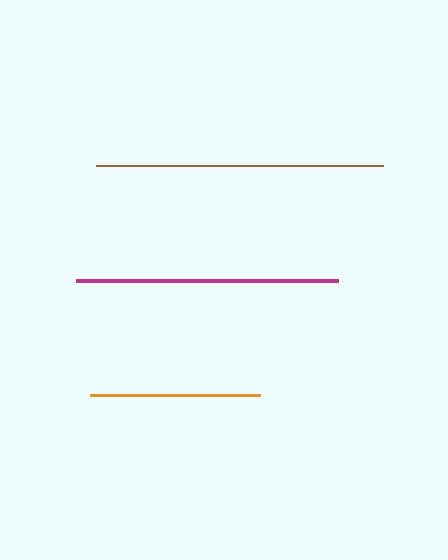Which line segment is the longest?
The brown line is the longest at approximately 287 pixels.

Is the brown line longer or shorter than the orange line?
The brown line is longer than the orange line.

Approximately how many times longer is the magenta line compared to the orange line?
The magenta line is approximately 1.5 times the length of the orange line.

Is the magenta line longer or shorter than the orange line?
The magenta line is longer than the orange line.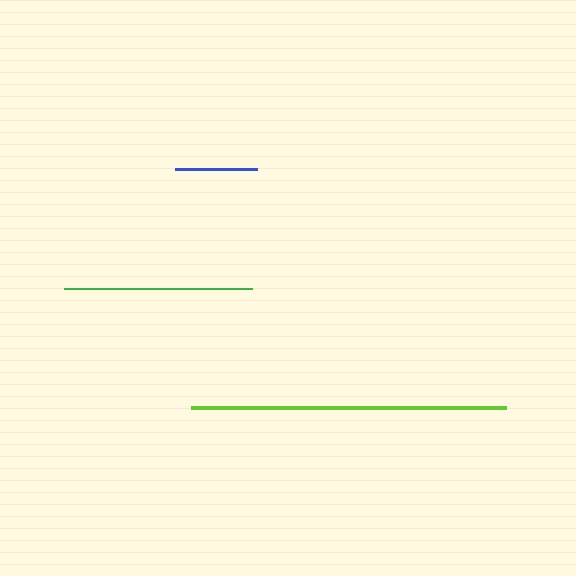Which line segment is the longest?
The lime line is the longest at approximately 315 pixels.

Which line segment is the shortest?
The blue line is the shortest at approximately 82 pixels.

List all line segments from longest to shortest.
From longest to shortest: lime, green, blue.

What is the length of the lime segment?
The lime segment is approximately 315 pixels long.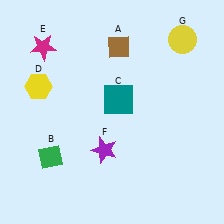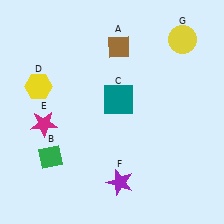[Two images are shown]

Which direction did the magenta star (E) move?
The magenta star (E) moved down.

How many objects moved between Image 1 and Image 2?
2 objects moved between the two images.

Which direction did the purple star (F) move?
The purple star (F) moved down.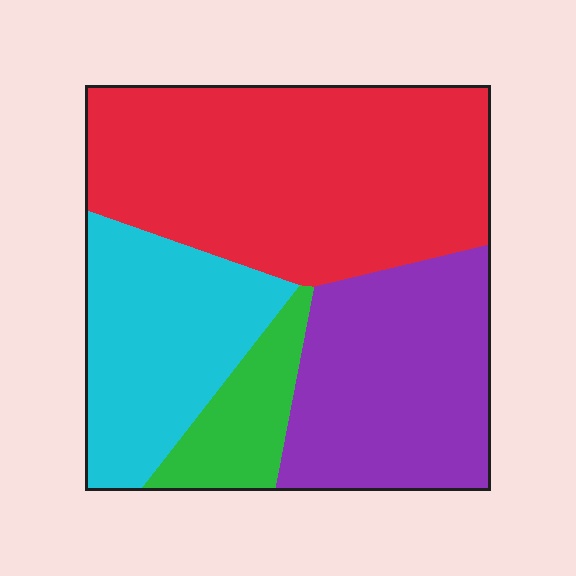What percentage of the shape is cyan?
Cyan covers roughly 20% of the shape.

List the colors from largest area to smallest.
From largest to smallest: red, purple, cyan, green.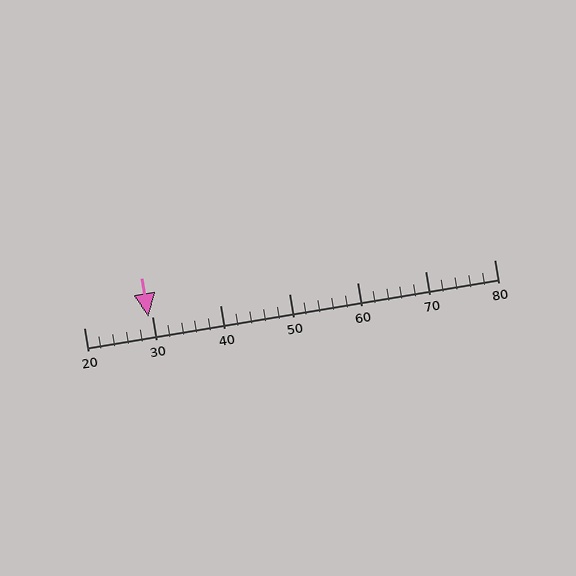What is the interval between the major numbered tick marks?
The major tick marks are spaced 10 units apart.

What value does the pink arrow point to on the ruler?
The pink arrow points to approximately 30.